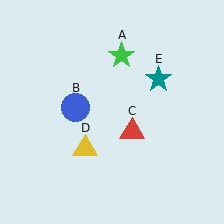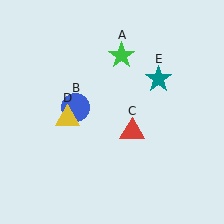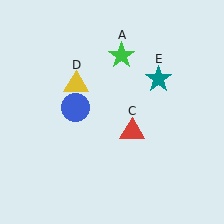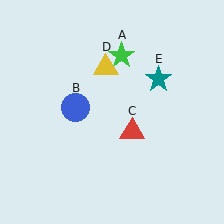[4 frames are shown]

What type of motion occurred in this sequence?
The yellow triangle (object D) rotated clockwise around the center of the scene.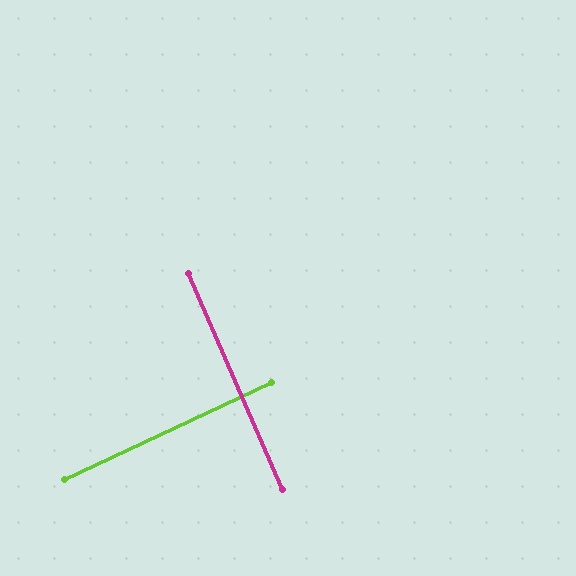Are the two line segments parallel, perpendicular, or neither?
Perpendicular — they meet at approximately 88°.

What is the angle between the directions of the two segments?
Approximately 88 degrees.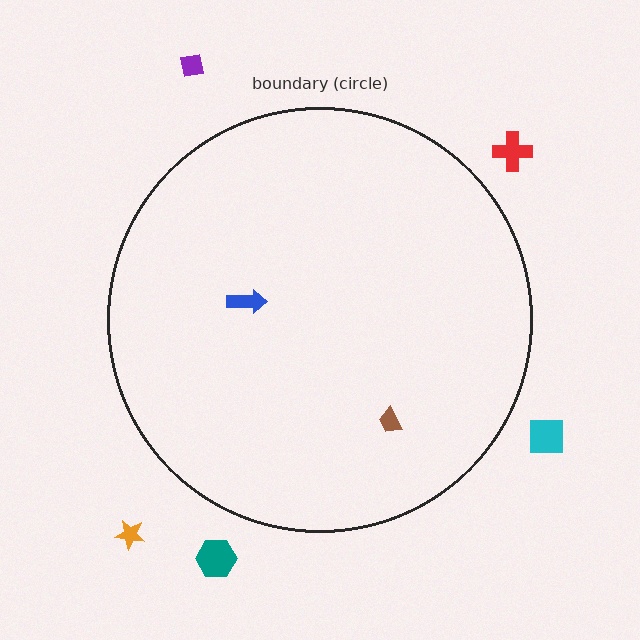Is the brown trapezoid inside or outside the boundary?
Inside.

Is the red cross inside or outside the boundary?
Outside.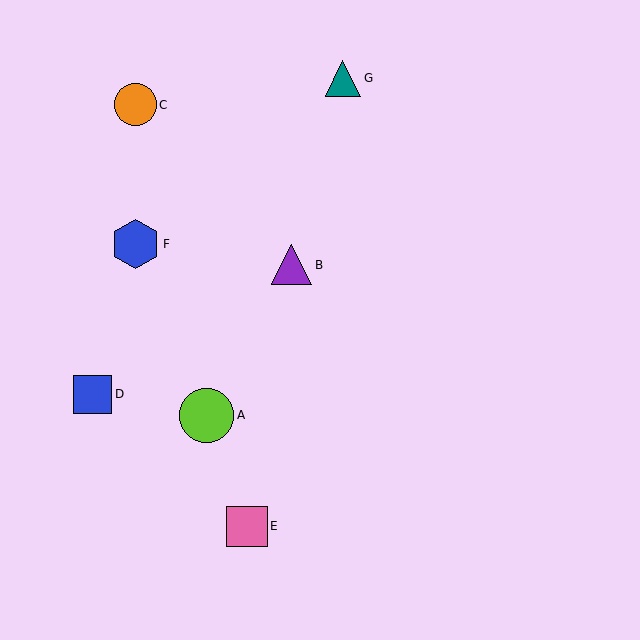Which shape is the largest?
The lime circle (labeled A) is the largest.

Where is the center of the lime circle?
The center of the lime circle is at (207, 415).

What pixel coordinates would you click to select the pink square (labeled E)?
Click at (247, 526) to select the pink square E.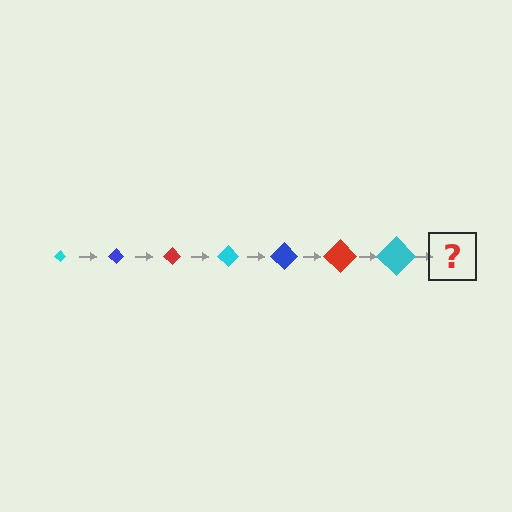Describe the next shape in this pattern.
It should be a blue diamond, larger than the previous one.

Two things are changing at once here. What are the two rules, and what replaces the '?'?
The two rules are that the diamond grows larger each step and the color cycles through cyan, blue, and red. The '?' should be a blue diamond, larger than the previous one.